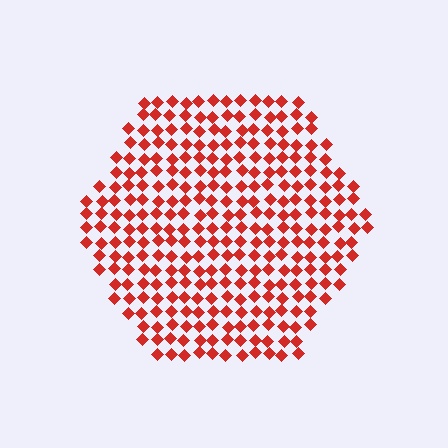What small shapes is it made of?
It is made of small diamonds.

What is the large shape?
The large shape is a hexagon.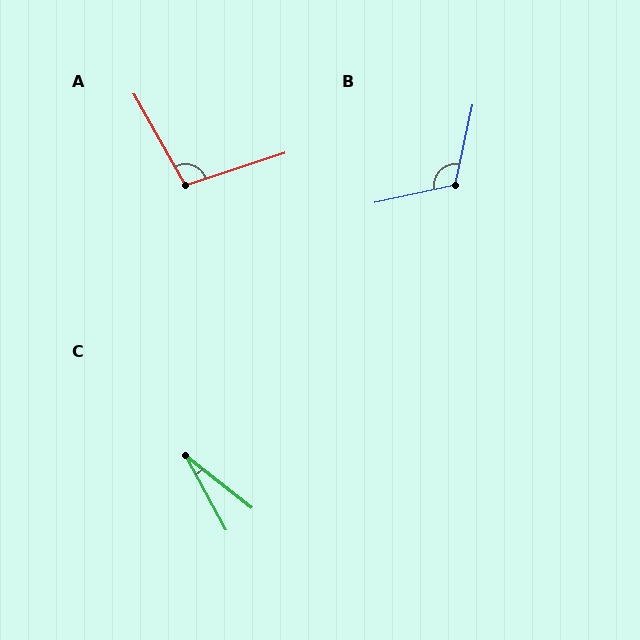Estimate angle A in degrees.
Approximately 101 degrees.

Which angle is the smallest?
C, at approximately 23 degrees.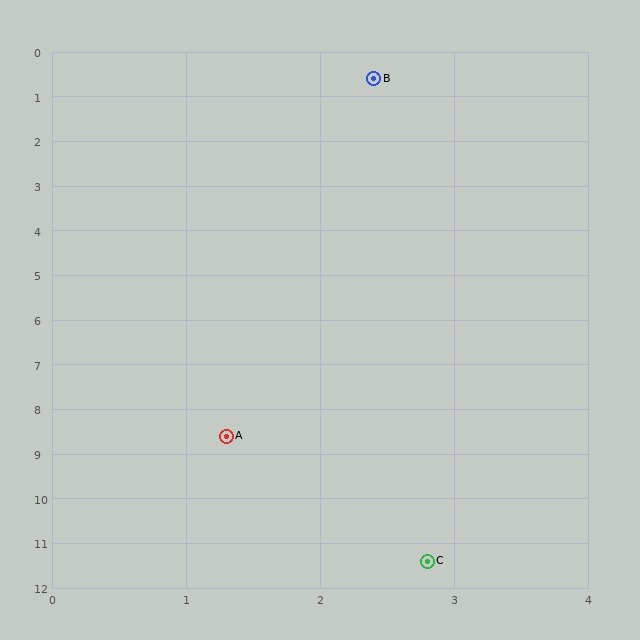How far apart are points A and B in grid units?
Points A and B are about 8.1 grid units apart.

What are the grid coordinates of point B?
Point B is at approximately (2.4, 0.6).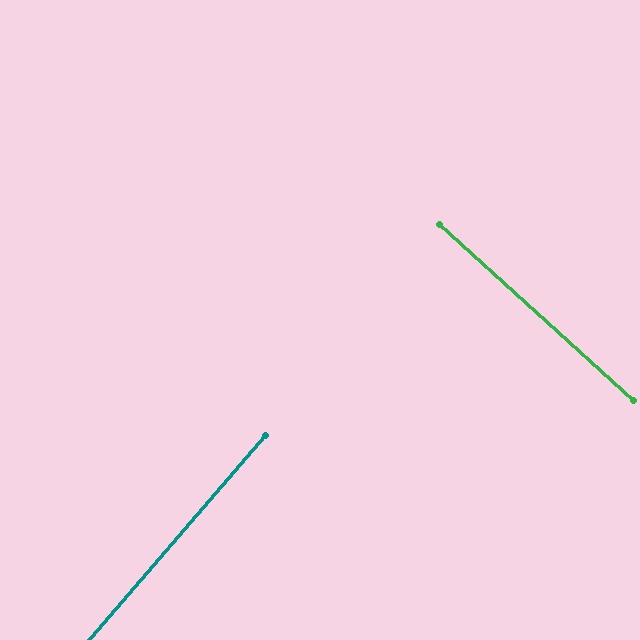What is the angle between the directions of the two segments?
Approximately 89 degrees.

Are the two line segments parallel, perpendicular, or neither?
Perpendicular — they meet at approximately 89°.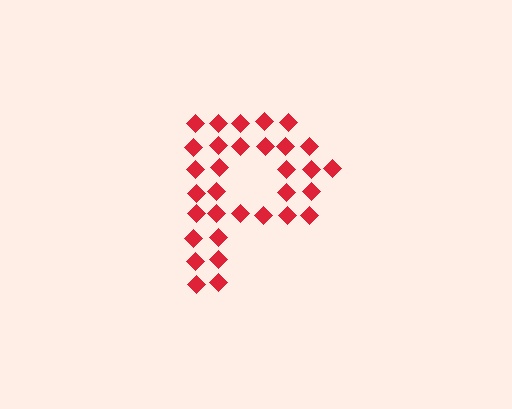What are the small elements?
The small elements are diamonds.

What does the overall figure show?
The overall figure shows the letter P.